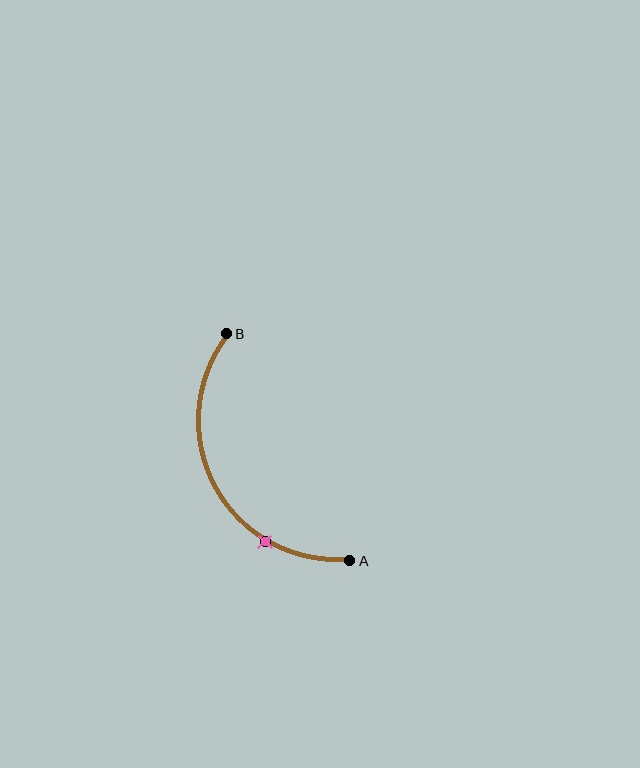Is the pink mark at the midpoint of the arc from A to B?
No. The pink mark lies on the arc but is closer to endpoint A. The arc midpoint would be at the point on the curve equidistant along the arc from both A and B.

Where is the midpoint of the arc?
The arc midpoint is the point on the curve farthest from the straight line joining A and B. It sits to the left of that line.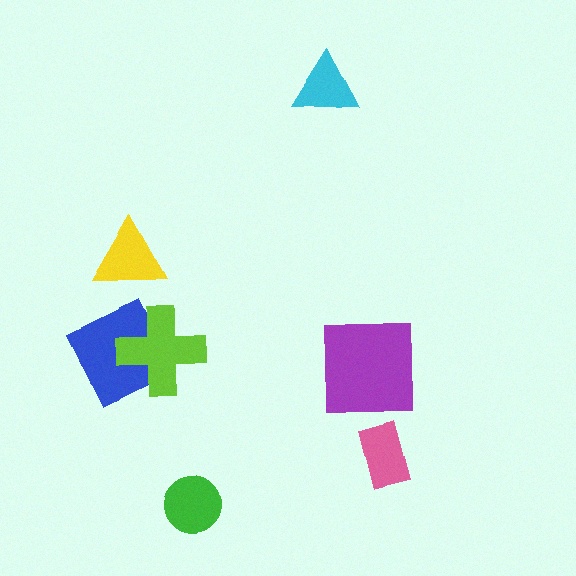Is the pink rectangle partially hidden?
No, no other shape covers it.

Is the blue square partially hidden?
Yes, it is partially covered by another shape.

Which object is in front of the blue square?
The lime cross is in front of the blue square.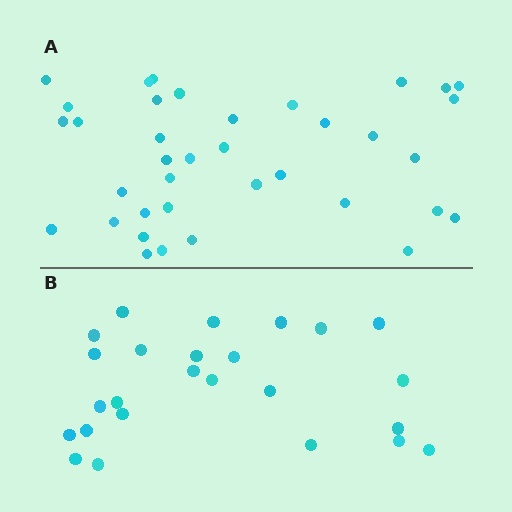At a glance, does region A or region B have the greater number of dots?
Region A (the top region) has more dots.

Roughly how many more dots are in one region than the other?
Region A has roughly 12 or so more dots than region B.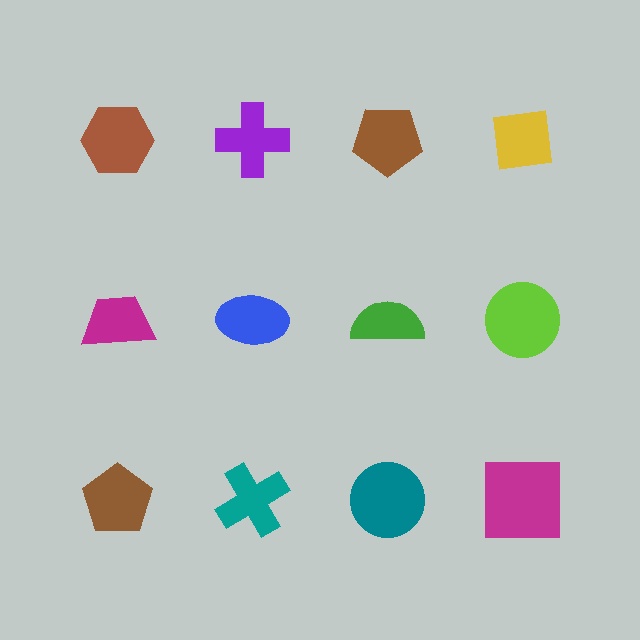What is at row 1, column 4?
A yellow square.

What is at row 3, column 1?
A brown pentagon.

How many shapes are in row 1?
4 shapes.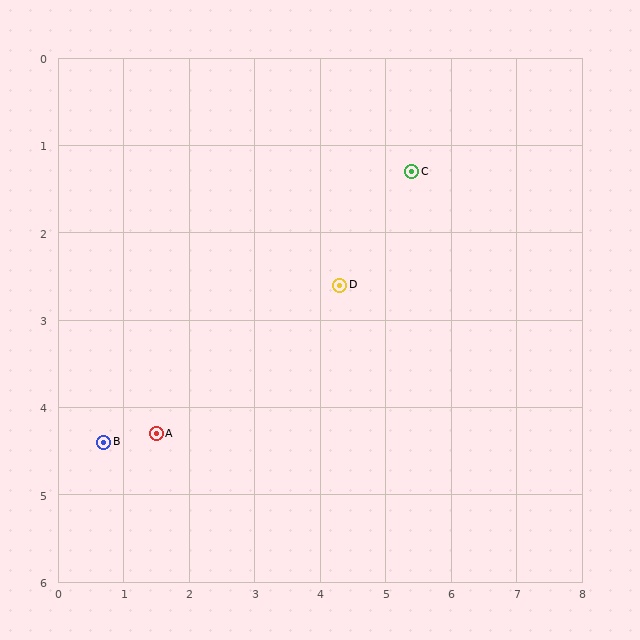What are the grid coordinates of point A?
Point A is at approximately (1.5, 4.3).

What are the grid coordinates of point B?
Point B is at approximately (0.7, 4.4).